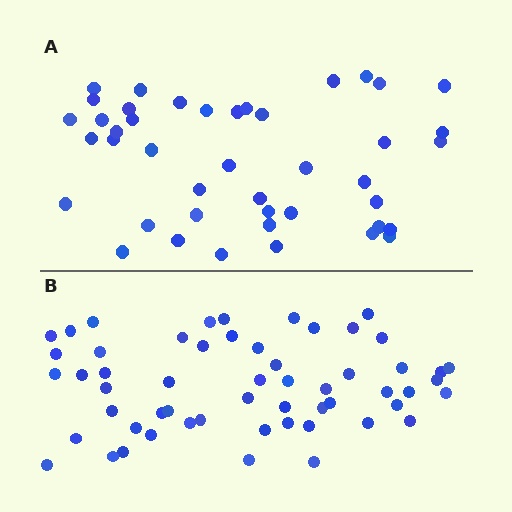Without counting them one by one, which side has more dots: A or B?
Region B (the bottom region) has more dots.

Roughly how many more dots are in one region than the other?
Region B has approximately 15 more dots than region A.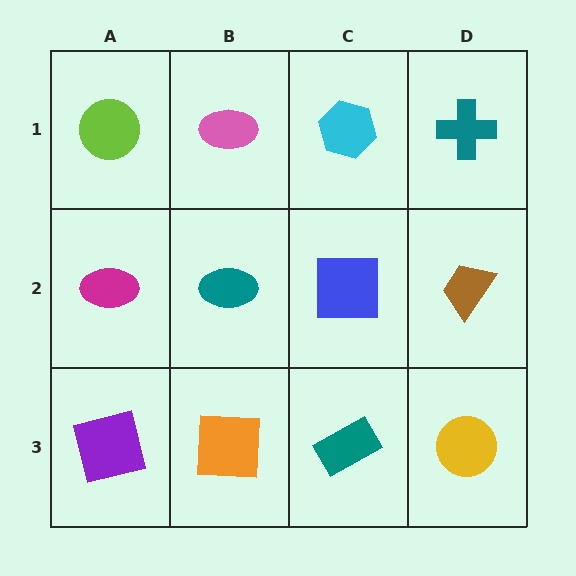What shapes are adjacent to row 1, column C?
A blue square (row 2, column C), a pink ellipse (row 1, column B), a teal cross (row 1, column D).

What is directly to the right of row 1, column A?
A pink ellipse.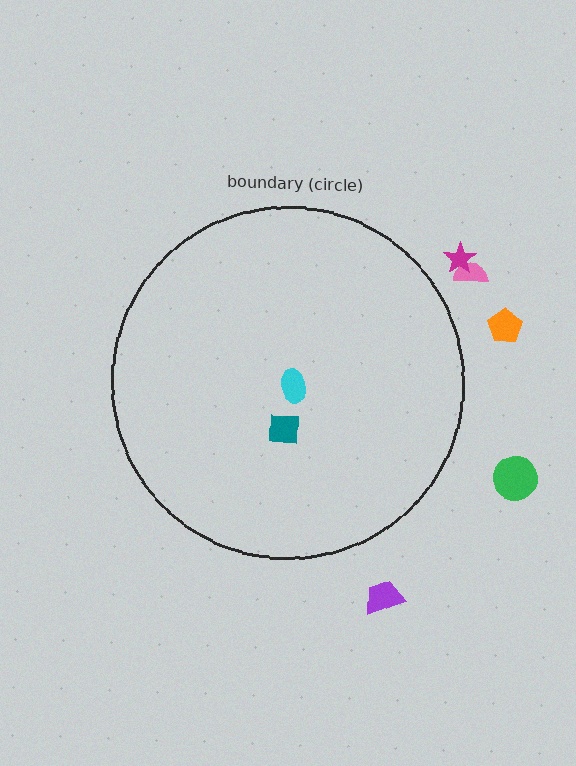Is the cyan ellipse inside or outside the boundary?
Inside.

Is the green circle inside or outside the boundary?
Outside.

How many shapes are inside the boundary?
2 inside, 5 outside.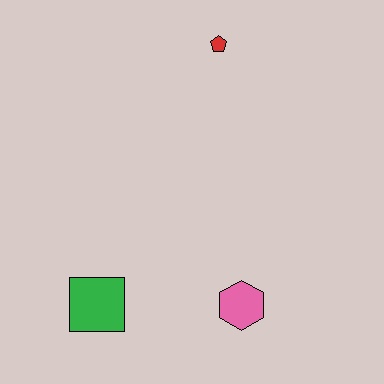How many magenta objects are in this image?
There are no magenta objects.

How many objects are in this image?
There are 3 objects.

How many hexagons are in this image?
There is 1 hexagon.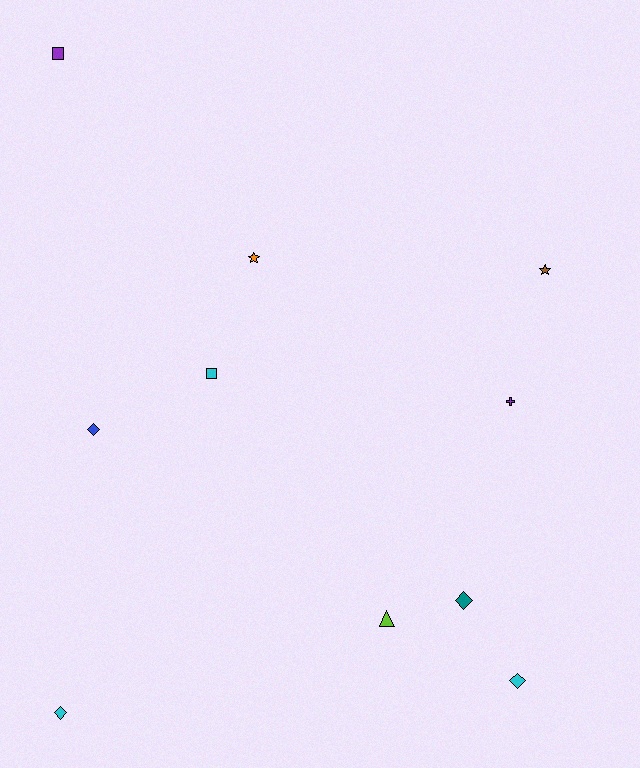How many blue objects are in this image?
There is 1 blue object.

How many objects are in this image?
There are 10 objects.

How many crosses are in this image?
There is 1 cross.